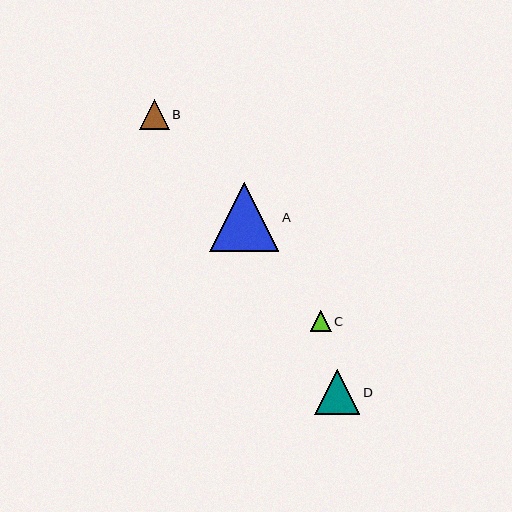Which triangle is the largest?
Triangle A is the largest with a size of approximately 69 pixels.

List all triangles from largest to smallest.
From largest to smallest: A, D, B, C.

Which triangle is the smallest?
Triangle C is the smallest with a size of approximately 21 pixels.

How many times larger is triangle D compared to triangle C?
Triangle D is approximately 2.2 times the size of triangle C.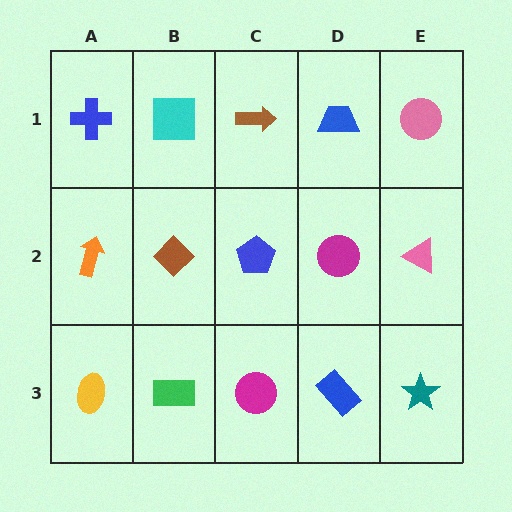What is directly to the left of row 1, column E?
A blue trapezoid.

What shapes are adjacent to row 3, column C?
A blue pentagon (row 2, column C), a green rectangle (row 3, column B), a blue rectangle (row 3, column D).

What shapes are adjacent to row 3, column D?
A magenta circle (row 2, column D), a magenta circle (row 3, column C), a teal star (row 3, column E).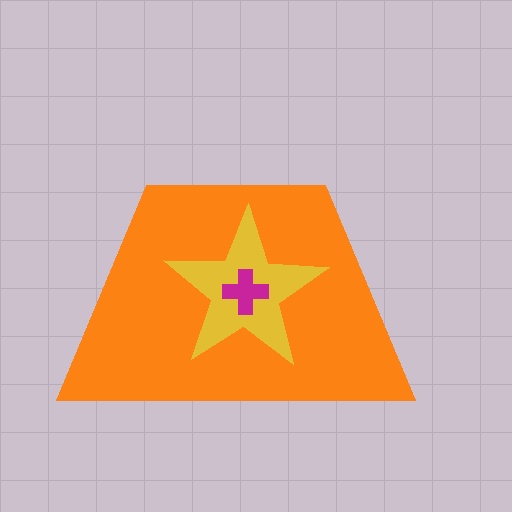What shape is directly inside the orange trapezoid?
The yellow star.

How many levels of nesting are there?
3.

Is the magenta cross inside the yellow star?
Yes.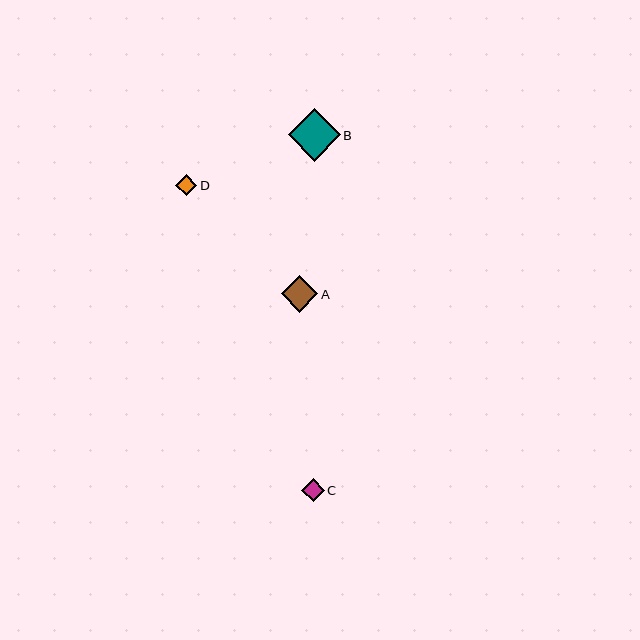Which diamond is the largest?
Diamond B is the largest with a size of approximately 52 pixels.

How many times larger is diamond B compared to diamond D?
Diamond B is approximately 2.5 times the size of diamond D.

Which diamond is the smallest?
Diamond D is the smallest with a size of approximately 21 pixels.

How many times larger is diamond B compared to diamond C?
Diamond B is approximately 2.3 times the size of diamond C.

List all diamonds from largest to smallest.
From largest to smallest: B, A, C, D.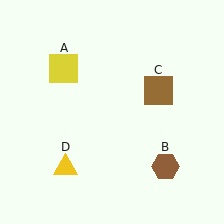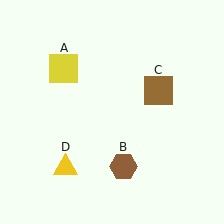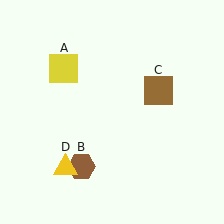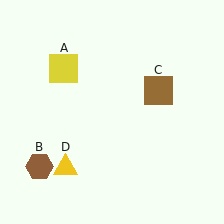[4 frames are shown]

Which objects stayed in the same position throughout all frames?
Yellow square (object A) and brown square (object C) and yellow triangle (object D) remained stationary.